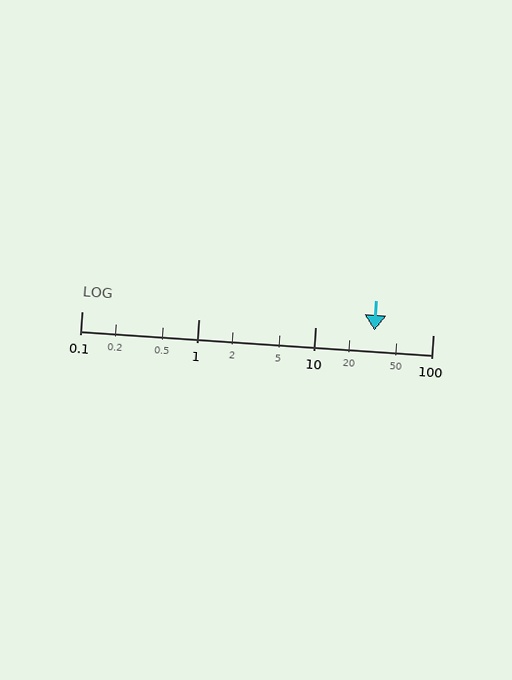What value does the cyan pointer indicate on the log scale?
The pointer indicates approximately 32.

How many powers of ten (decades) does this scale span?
The scale spans 3 decades, from 0.1 to 100.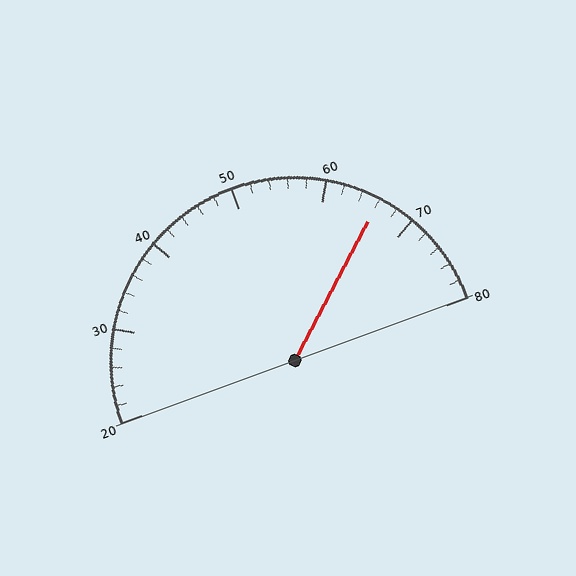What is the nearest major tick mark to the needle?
The nearest major tick mark is 70.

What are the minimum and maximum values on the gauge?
The gauge ranges from 20 to 80.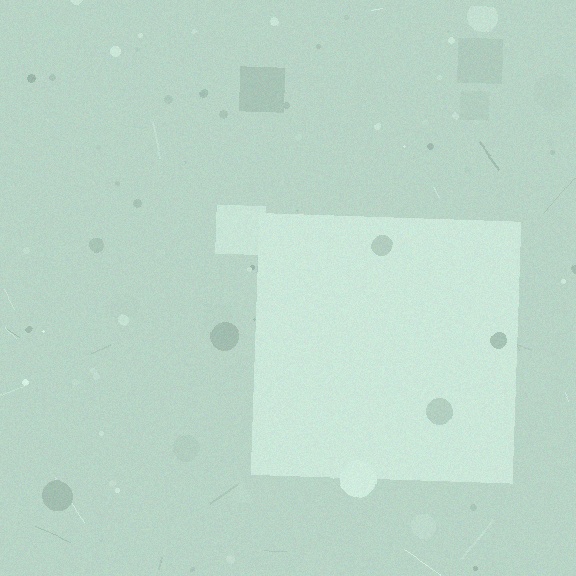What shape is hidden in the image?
A square is hidden in the image.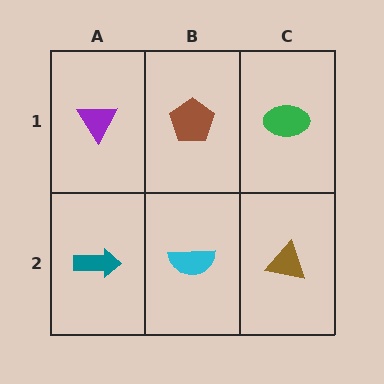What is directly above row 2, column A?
A purple triangle.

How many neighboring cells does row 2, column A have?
2.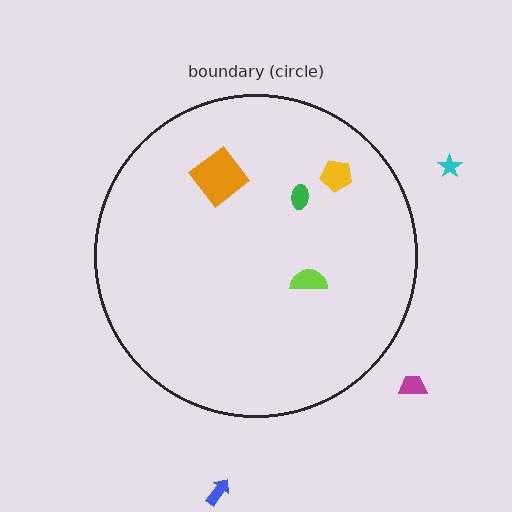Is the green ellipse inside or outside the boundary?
Inside.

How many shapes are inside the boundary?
4 inside, 3 outside.